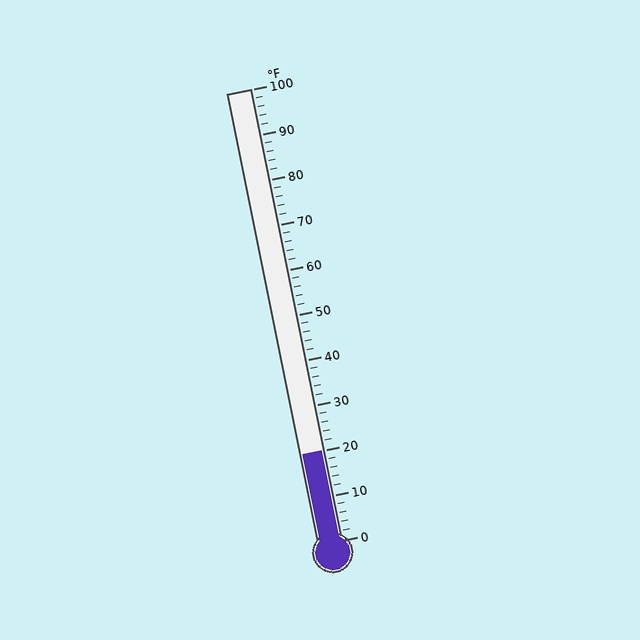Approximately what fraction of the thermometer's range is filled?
The thermometer is filled to approximately 20% of its range.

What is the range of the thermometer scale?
The thermometer scale ranges from 0°F to 100°F.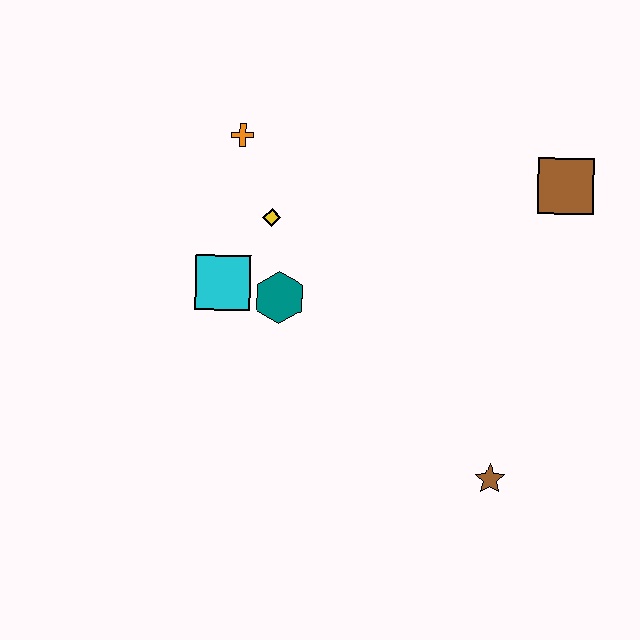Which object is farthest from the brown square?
The cyan square is farthest from the brown square.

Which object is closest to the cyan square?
The teal hexagon is closest to the cyan square.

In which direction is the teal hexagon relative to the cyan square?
The teal hexagon is to the right of the cyan square.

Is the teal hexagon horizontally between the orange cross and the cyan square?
No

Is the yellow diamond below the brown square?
Yes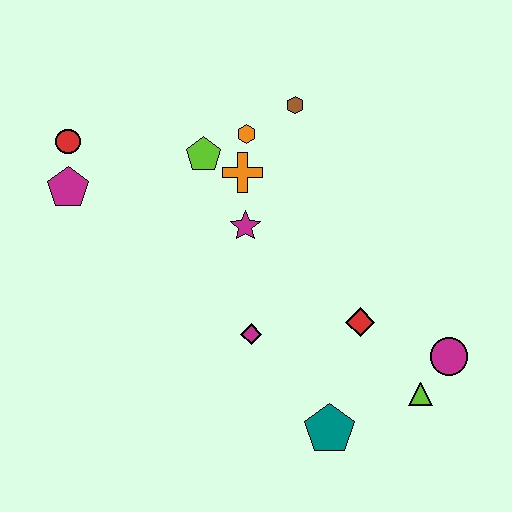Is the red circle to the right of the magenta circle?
No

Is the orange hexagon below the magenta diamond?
No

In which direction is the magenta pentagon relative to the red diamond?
The magenta pentagon is to the left of the red diamond.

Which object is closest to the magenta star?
The orange cross is closest to the magenta star.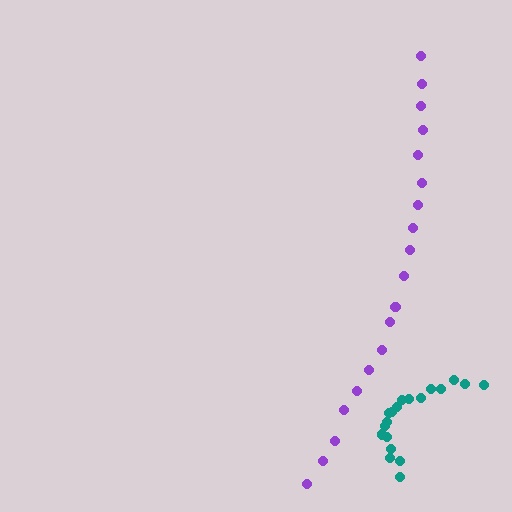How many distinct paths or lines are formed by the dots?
There are 2 distinct paths.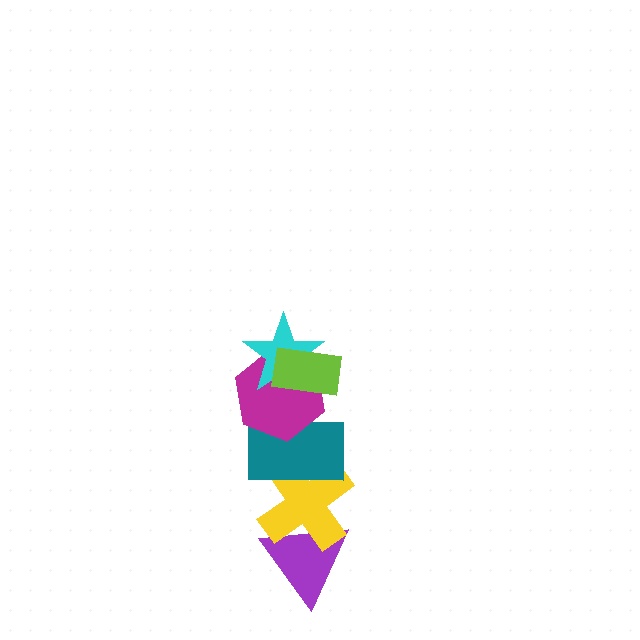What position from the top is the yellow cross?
The yellow cross is 5th from the top.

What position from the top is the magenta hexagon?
The magenta hexagon is 3rd from the top.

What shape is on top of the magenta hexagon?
The cyan star is on top of the magenta hexagon.